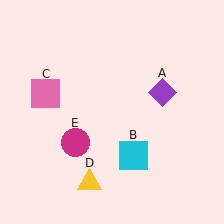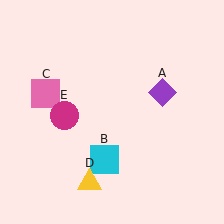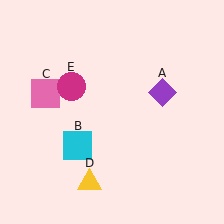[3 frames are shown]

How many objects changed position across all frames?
2 objects changed position: cyan square (object B), magenta circle (object E).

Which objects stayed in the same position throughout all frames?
Purple diamond (object A) and pink square (object C) and yellow triangle (object D) remained stationary.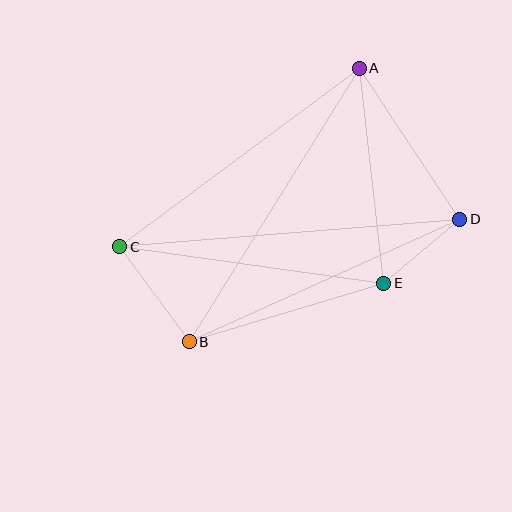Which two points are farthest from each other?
Points C and D are farthest from each other.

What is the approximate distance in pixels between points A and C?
The distance between A and C is approximately 299 pixels.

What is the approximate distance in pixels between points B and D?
The distance between B and D is approximately 297 pixels.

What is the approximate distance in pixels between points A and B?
The distance between A and B is approximately 322 pixels.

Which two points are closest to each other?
Points D and E are closest to each other.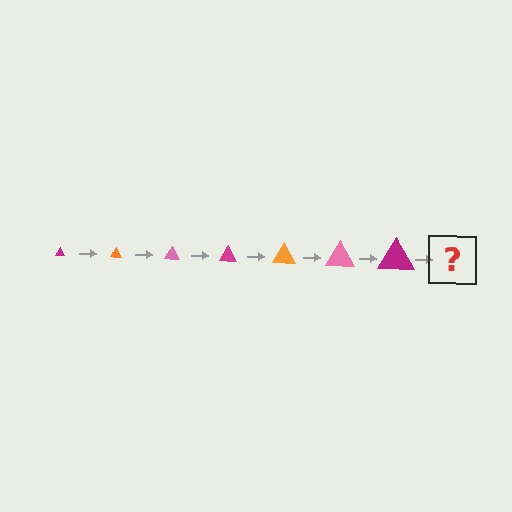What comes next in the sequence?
The next element should be an orange triangle, larger than the previous one.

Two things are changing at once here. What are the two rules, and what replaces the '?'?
The two rules are that the triangle grows larger each step and the color cycles through magenta, orange, and pink. The '?' should be an orange triangle, larger than the previous one.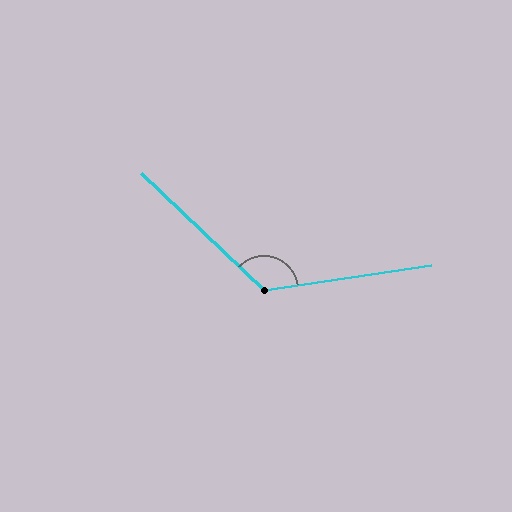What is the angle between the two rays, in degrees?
Approximately 128 degrees.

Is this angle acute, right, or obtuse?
It is obtuse.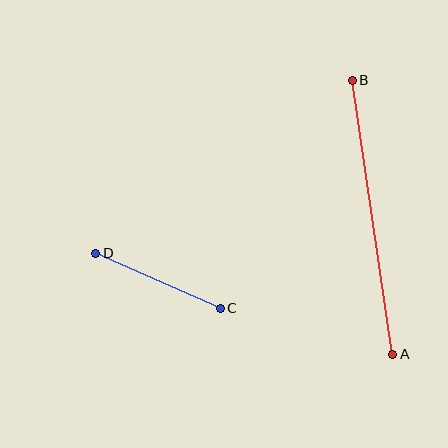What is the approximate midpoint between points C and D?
The midpoint is at approximately (158, 281) pixels.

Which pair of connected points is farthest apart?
Points A and B are farthest apart.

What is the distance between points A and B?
The distance is approximately 277 pixels.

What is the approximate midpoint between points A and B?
The midpoint is at approximately (373, 217) pixels.